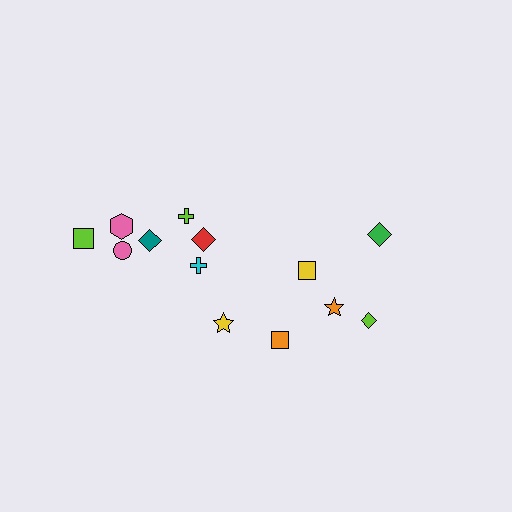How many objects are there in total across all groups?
There are 13 objects.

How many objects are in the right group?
There are 5 objects.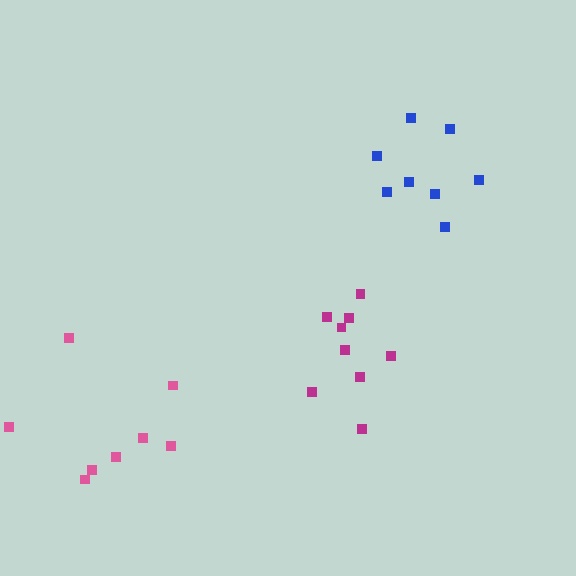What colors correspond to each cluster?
The clusters are colored: magenta, blue, pink.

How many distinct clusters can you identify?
There are 3 distinct clusters.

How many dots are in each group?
Group 1: 9 dots, Group 2: 8 dots, Group 3: 8 dots (25 total).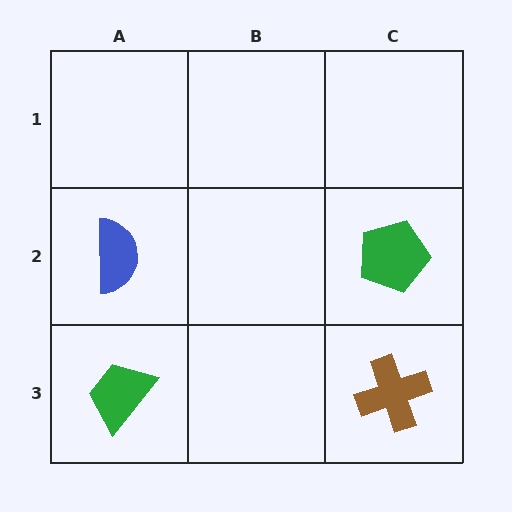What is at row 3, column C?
A brown cross.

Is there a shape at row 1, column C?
No, that cell is empty.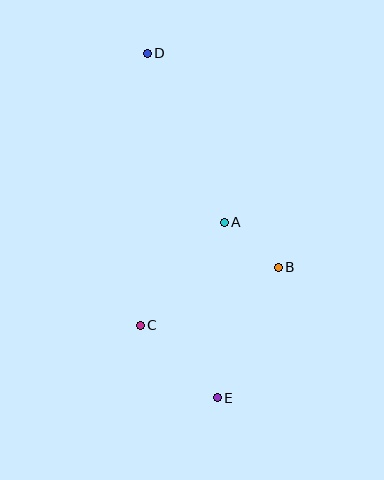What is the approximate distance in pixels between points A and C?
The distance between A and C is approximately 133 pixels.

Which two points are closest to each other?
Points A and B are closest to each other.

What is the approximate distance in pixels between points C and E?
The distance between C and E is approximately 106 pixels.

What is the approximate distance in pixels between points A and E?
The distance between A and E is approximately 176 pixels.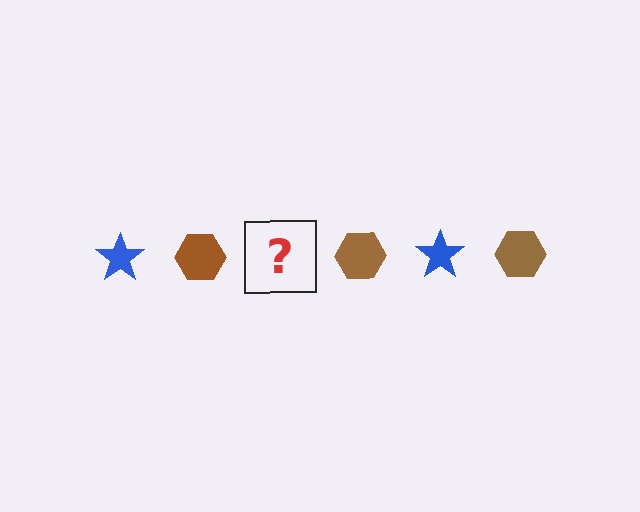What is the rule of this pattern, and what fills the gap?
The rule is that the pattern alternates between blue star and brown hexagon. The gap should be filled with a blue star.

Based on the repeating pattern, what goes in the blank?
The blank should be a blue star.